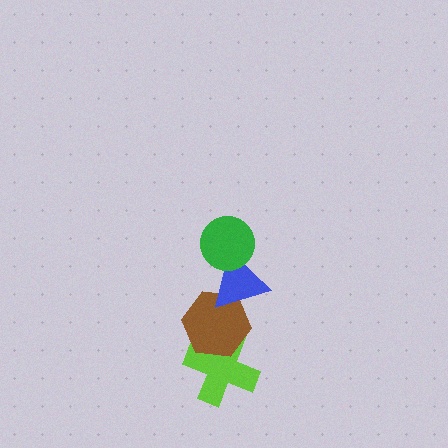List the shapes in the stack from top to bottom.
From top to bottom: the green circle, the blue triangle, the brown hexagon, the lime cross.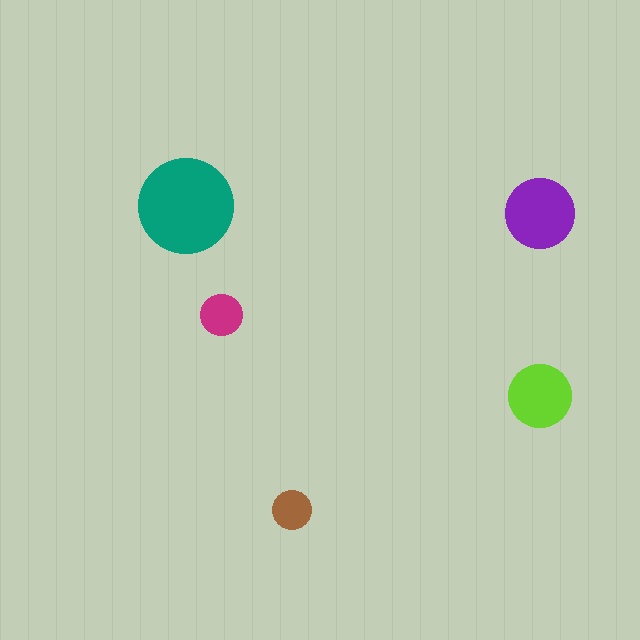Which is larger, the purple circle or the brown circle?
The purple one.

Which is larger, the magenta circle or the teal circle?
The teal one.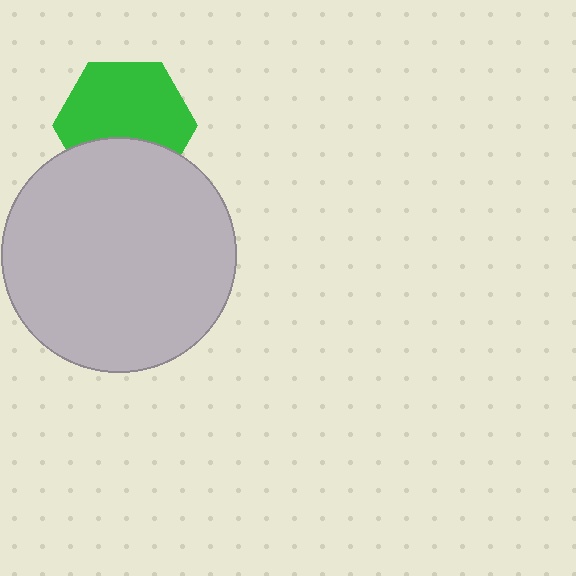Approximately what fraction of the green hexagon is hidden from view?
Roughly 33% of the green hexagon is hidden behind the light gray circle.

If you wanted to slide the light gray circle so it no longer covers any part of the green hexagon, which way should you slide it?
Slide it down — that is the most direct way to separate the two shapes.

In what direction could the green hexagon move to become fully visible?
The green hexagon could move up. That would shift it out from behind the light gray circle entirely.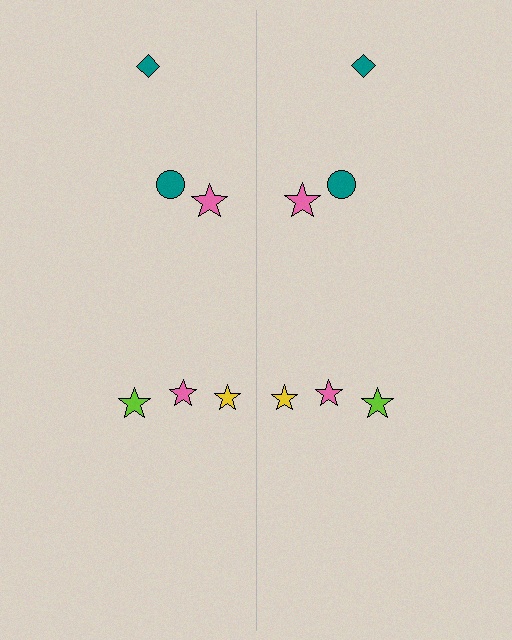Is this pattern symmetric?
Yes, this pattern has bilateral (reflection) symmetry.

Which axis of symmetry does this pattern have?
The pattern has a vertical axis of symmetry running through the center of the image.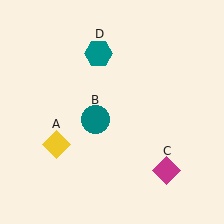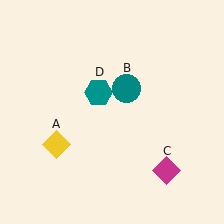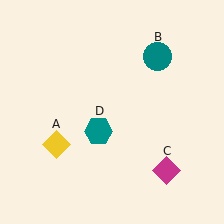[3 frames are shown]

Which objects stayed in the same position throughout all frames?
Yellow diamond (object A) and magenta diamond (object C) remained stationary.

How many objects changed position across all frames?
2 objects changed position: teal circle (object B), teal hexagon (object D).